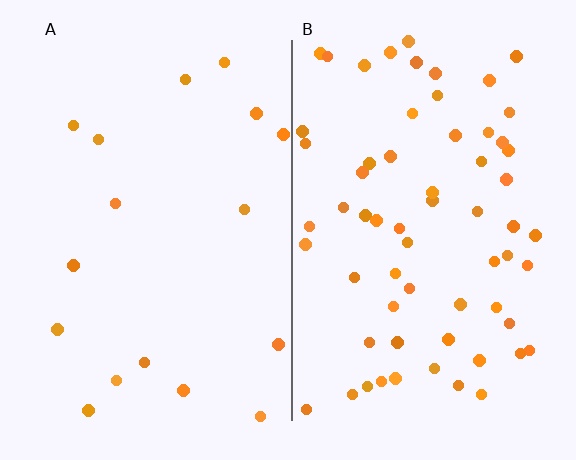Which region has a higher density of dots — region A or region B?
B (the right).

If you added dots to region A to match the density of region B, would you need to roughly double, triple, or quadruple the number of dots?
Approximately quadruple.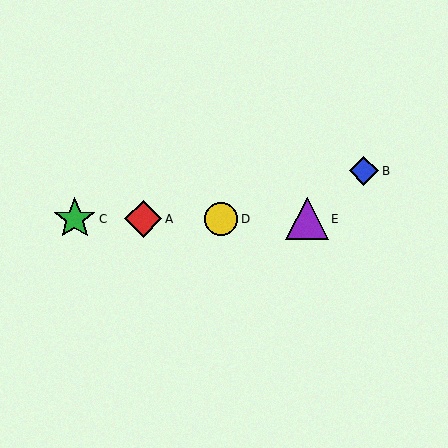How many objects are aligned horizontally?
4 objects (A, C, D, E) are aligned horizontally.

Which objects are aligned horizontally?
Objects A, C, D, E are aligned horizontally.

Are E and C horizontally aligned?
Yes, both are at y≈219.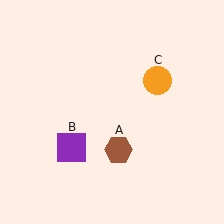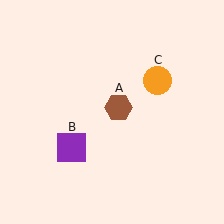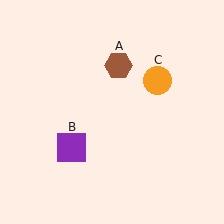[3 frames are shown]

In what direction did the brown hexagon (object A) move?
The brown hexagon (object A) moved up.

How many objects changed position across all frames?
1 object changed position: brown hexagon (object A).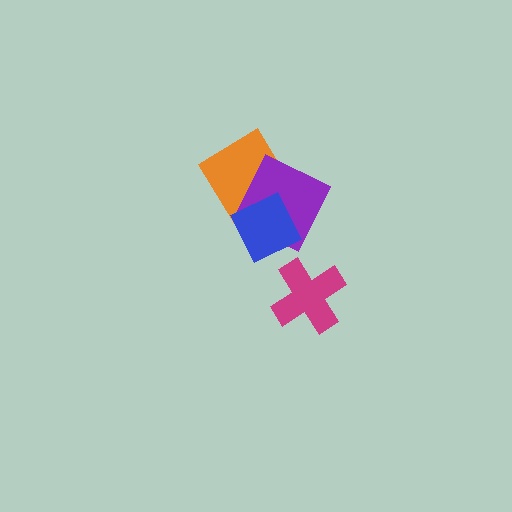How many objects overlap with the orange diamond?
2 objects overlap with the orange diamond.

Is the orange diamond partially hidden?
Yes, it is partially covered by another shape.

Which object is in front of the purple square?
The blue diamond is in front of the purple square.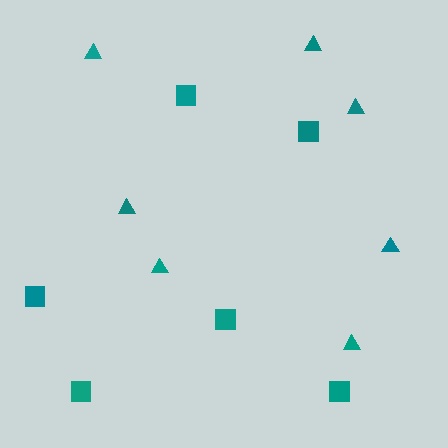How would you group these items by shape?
There are 2 groups: one group of squares (6) and one group of triangles (7).